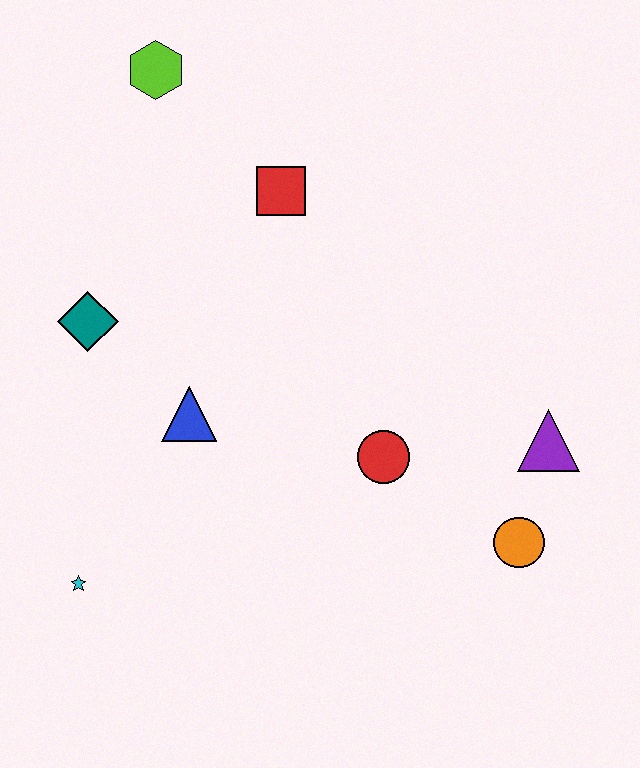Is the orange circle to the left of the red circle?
No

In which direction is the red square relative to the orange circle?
The red square is above the orange circle.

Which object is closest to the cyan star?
The blue triangle is closest to the cyan star.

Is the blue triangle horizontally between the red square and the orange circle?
No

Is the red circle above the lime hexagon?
No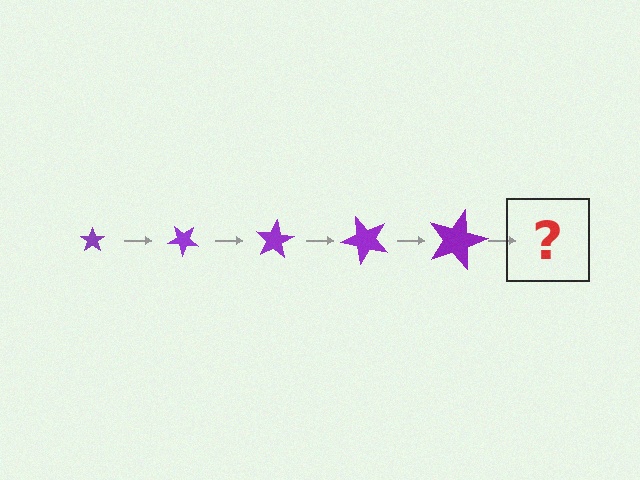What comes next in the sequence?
The next element should be a star, larger than the previous one and rotated 200 degrees from the start.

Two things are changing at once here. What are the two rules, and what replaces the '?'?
The two rules are that the star grows larger each step and it rotates 40 degrees each step. The '?' should be a star, larger than the previous one and rotated 200 degrees from the start.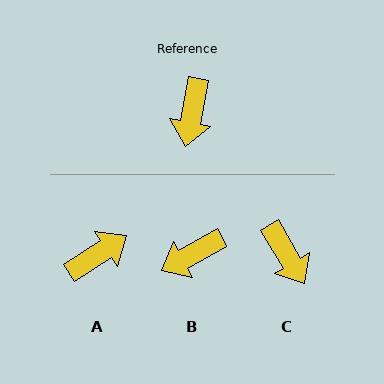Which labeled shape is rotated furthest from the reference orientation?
A, about 133 degrees away.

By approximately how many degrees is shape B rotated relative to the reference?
Approximately 51 degrees clockwise.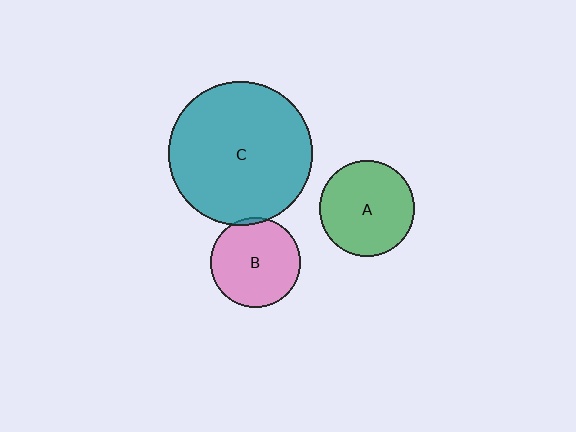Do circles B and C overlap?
Yes.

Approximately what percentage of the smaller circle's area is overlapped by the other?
Approximately 5%.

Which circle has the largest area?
Circle C (teal).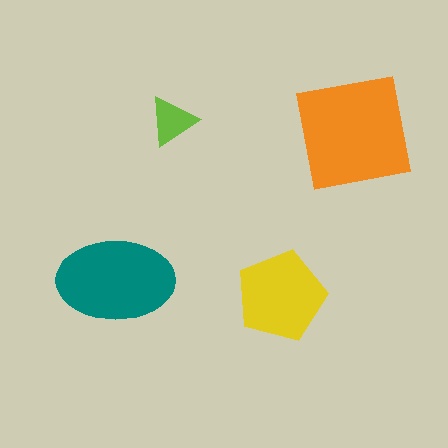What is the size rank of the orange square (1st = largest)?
1st.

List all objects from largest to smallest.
The orange square, the teal ellipse, the yellow pentagon, the lime triangle.